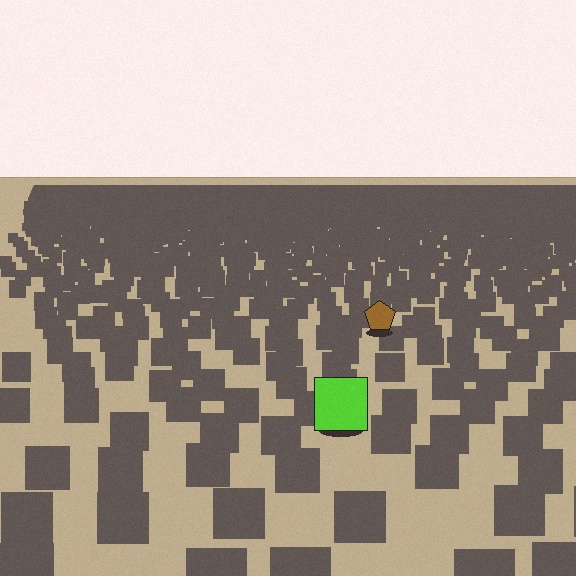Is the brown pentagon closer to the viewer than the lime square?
No. The lime square is closer — you can tell from the texture gradient: the ground texture is coarser near it.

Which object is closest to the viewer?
The lime square is closest. The texture marks near it are larger and more spread out.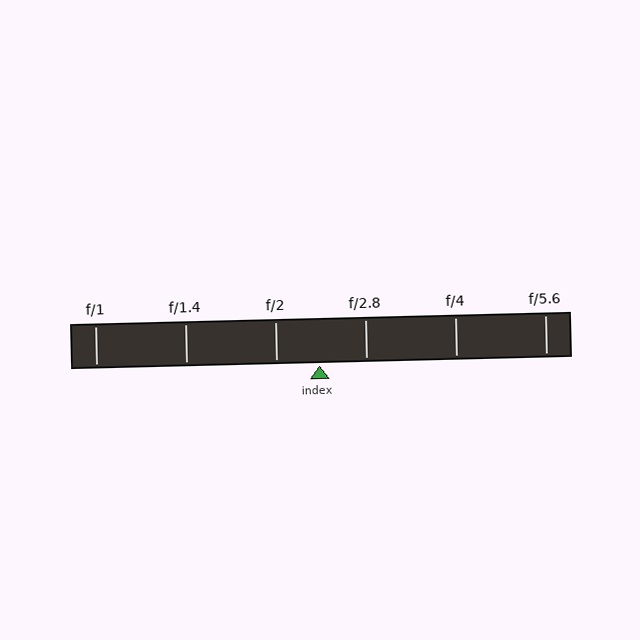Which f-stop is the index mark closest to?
The index mark is closest to f/2.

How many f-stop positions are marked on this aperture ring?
There are 6 f-stop positions marked.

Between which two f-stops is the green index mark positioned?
The index mark is between f/2 and f/2.8.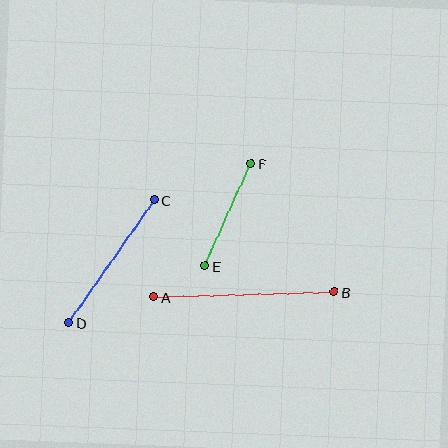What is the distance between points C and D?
The distance is approximately 150 pixels.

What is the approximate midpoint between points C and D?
The midpoint is at approximately (111, 261) pixels.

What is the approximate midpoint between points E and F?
The midpoint is at approximately (228, 215) pixels.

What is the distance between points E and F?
The distance is approximately 112 pixels.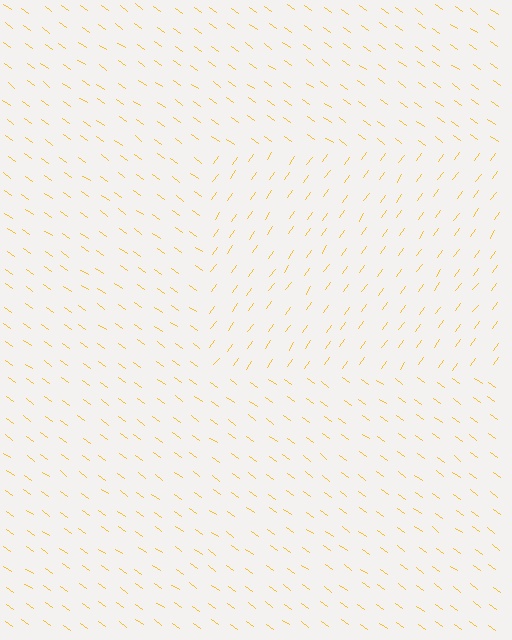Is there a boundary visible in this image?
Yes, there is a texture boundary formed by a change in line orientation.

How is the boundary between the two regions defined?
The boundary is defined purely by a change in line orientation (approximately 90 degrees difference). All lines are the same color and thickness.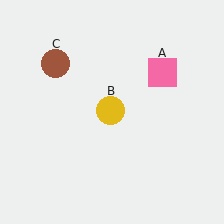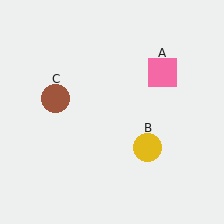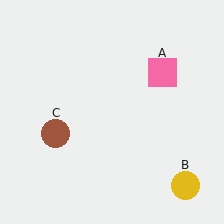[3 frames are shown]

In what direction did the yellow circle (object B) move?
The yellow circle (object B) moved down and to the right.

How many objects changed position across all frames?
2 objects changed position: yellow circle (object B), brown circle (object C).